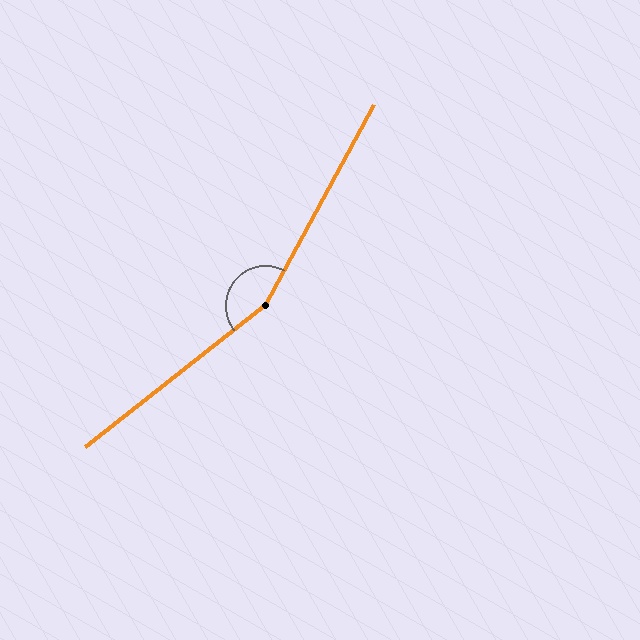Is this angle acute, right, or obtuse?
It is obtuse.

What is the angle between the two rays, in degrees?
Approximately 156 degrees.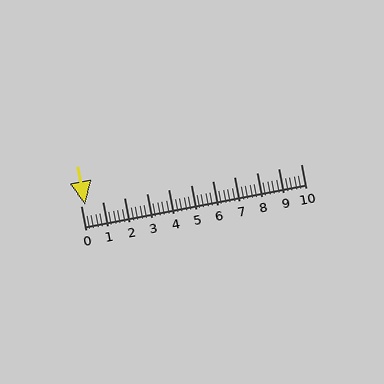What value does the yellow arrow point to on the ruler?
The yellow arrow points to approximately 0.2.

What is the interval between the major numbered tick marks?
The major tick marks are spaced 1 units apart.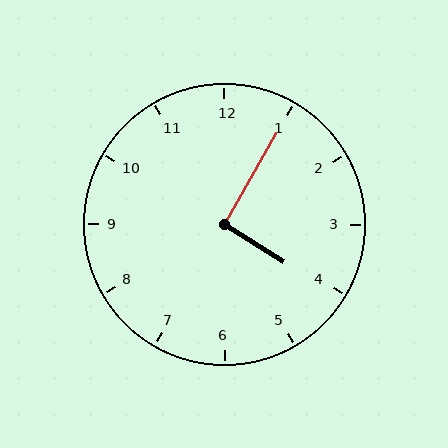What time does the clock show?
4:05.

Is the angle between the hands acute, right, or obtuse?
It is right.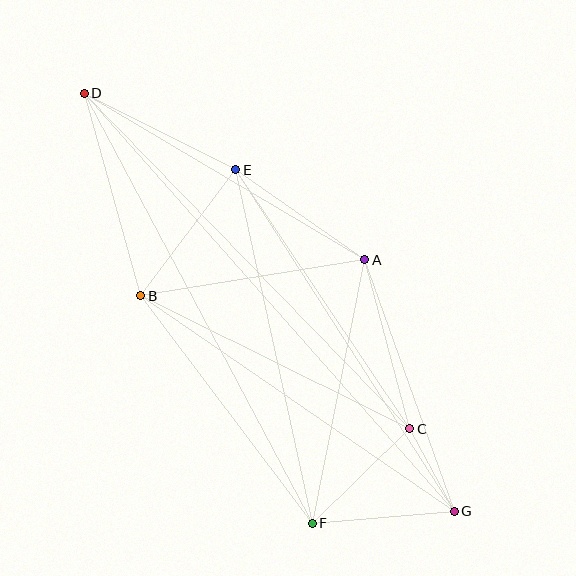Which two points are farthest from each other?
Points D and G are farthest from each other.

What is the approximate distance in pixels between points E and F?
The distance between E and F is approximately 362 pixels.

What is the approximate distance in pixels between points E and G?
The distance between E and G is approximately 405 pixels.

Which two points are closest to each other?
Points C and G are closest to each other.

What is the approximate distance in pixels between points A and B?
The distance between A and B is approximately 227 pixels.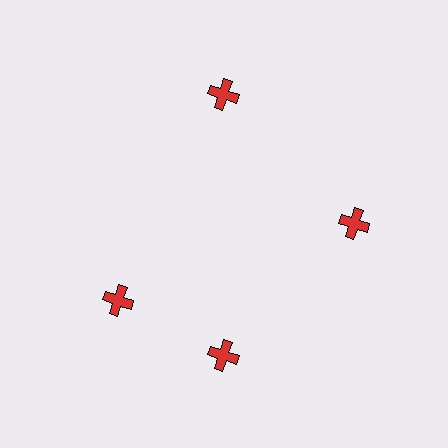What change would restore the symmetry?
The symmetry would be restored by rotating it back into even spacing with its neighbors so that all 4 crosses sit at equal angles and equal distance from the center.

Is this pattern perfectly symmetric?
No. The 4 red crosses are arranged in a ring, but one element near the 9 o'clock position is rotated out of alignment along the ring, breaking the 4-fold rotational symmetry.